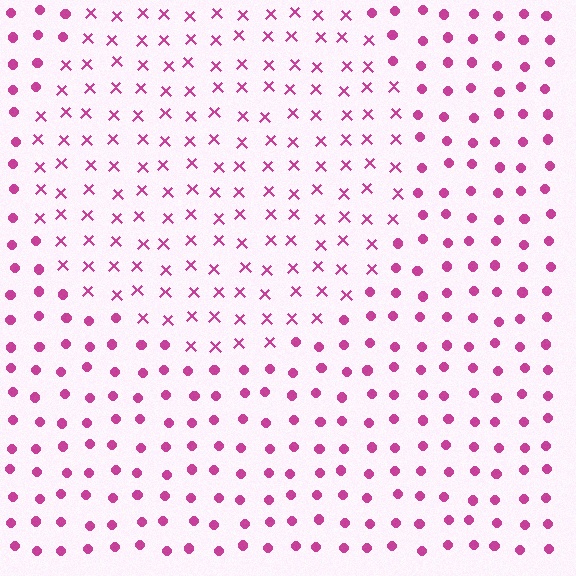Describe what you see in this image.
The image is filled with small magenta elements arranged in a uniform grid. A circle-shaped region contains X marks, while the surrounding area contains circles. The boundary is defined purely by the change in element shape.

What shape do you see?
I see a circle.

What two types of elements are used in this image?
The image uses X marks inside the circle region and circles outside it.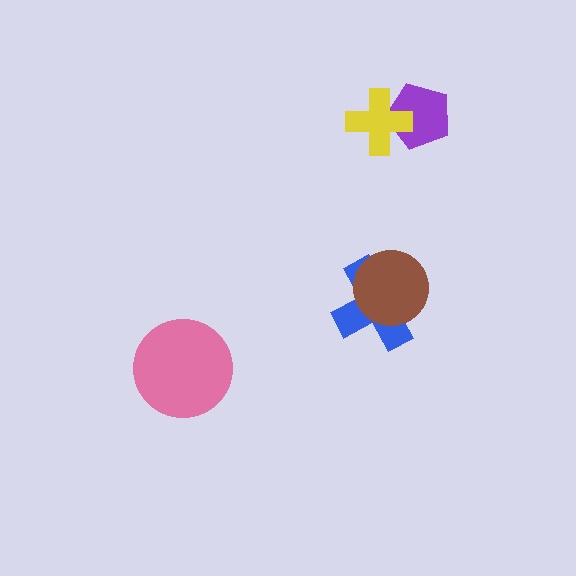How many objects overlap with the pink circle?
0 objects overlap with the pink circle.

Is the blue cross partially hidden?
Yes, it is partially covered by another shape.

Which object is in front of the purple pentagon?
The yellow cross is in front of the purple pentagon.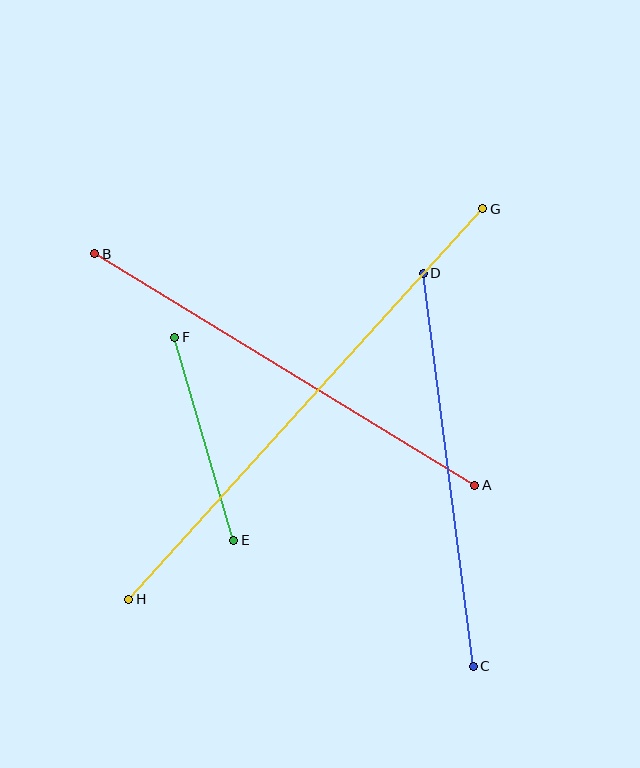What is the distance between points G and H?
The distance is approximately 527 pixels.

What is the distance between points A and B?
The distance is approximately 444 pixels.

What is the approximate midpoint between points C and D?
The midpoint is at approximately (448, 470) pixels.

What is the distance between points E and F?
The distance is approximately 212 pixels.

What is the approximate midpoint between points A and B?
The midpoint is at approximately (285, 370) pixels.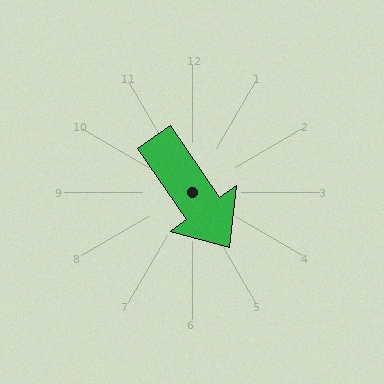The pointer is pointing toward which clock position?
Roughly 5 o'clock.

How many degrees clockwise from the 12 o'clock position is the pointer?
Approximately 145 degrees.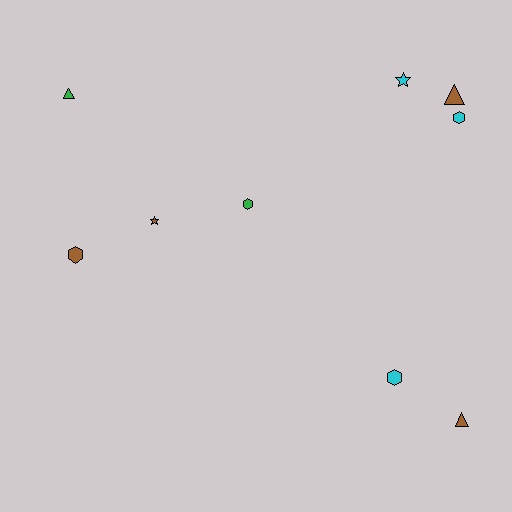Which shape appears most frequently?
Hexagon, with 4 objects.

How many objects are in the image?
There are 9 objects.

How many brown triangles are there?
There are 2 brown triangles.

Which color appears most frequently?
Brown, with 4 objects.